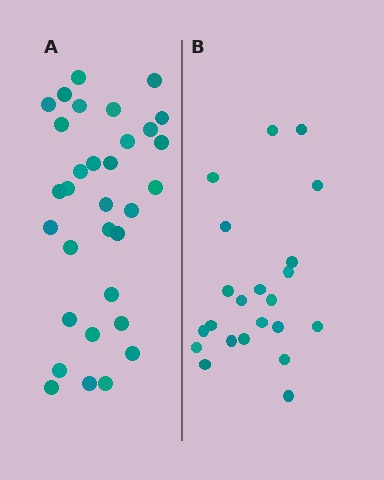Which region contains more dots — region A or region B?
Region A (the left region) has more dots.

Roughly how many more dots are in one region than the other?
Region A has roughly 10 or so more dots than region B.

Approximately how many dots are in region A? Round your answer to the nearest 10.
About 30 dots. (The exact count is 32, which rounds to 30.)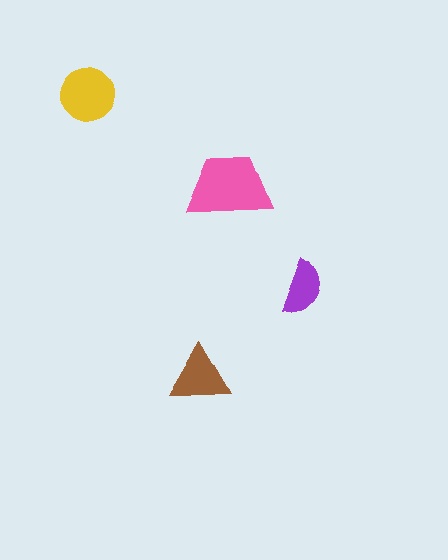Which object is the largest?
The pink trapezoid.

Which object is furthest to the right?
The purple semicircle is rightmost.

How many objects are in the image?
There are 4 objects in the image.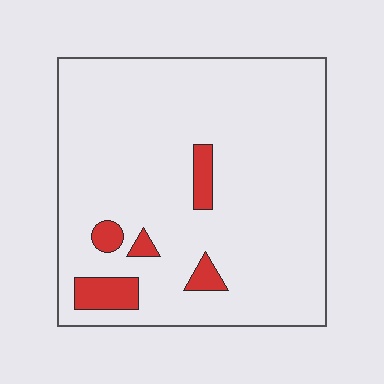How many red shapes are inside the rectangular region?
5.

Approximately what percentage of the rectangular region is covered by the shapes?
Approximately 10%.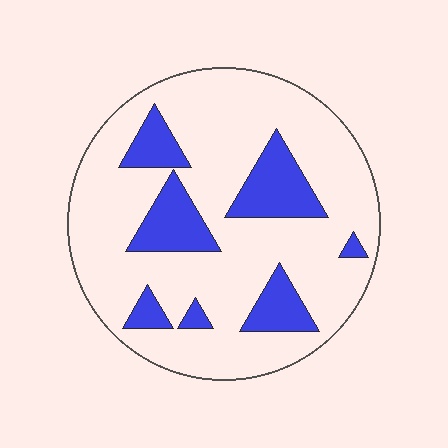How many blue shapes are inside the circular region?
7.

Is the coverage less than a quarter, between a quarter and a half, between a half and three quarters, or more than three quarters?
Less than a quarter.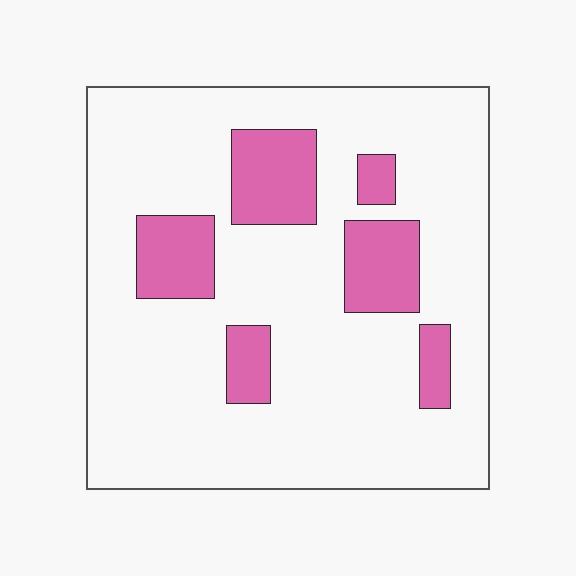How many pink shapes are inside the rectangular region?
6.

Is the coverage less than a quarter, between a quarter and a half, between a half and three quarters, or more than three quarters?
Less than a quarter.